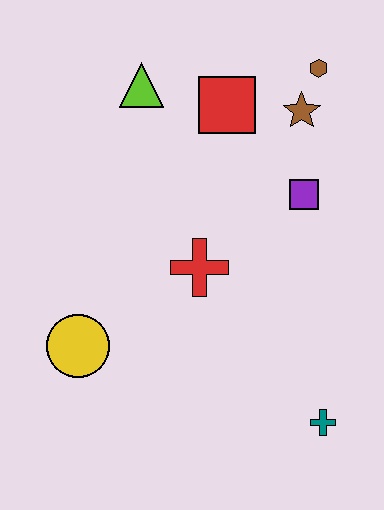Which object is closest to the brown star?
The brown hexagon is closest to the brown star.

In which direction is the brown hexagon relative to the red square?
The brown hexagon is to the right of the red square.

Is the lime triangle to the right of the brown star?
No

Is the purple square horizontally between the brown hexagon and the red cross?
Yes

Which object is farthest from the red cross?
The brown hexagon is farthest from the red cross.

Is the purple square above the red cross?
Yes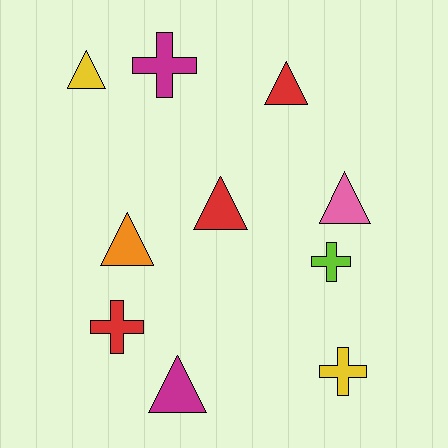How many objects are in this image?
There are 10 objects.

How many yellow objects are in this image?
There are 2 yellow objects.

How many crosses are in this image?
There are 4 crosses.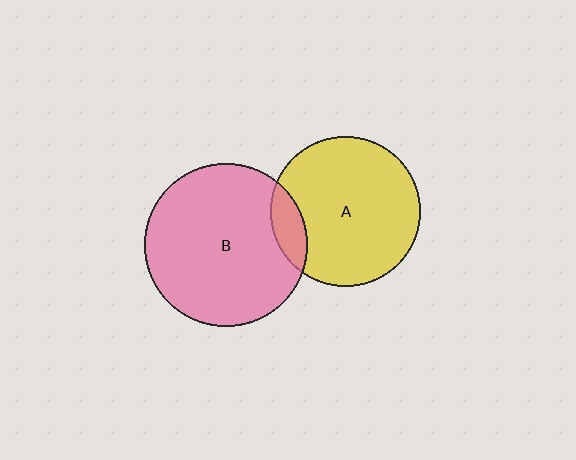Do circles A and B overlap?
Yes.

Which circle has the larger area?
Circle B (pink).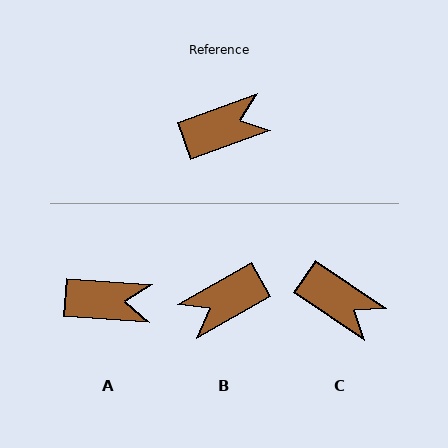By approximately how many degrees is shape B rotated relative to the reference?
Approximately 170 degrees clockwise.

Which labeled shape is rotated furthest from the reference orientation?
B, about 170 degrees away.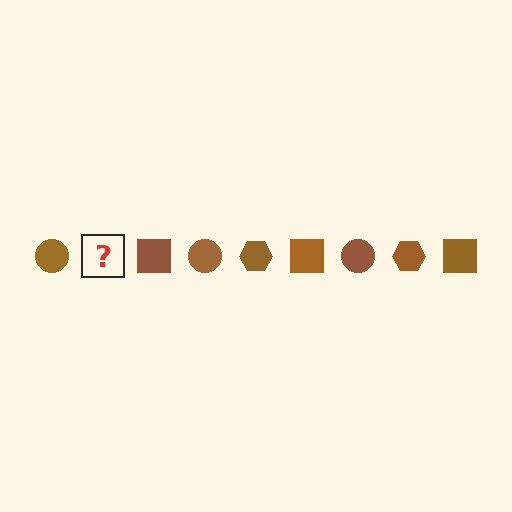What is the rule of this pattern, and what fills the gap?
The rule is that the pattern cycles through circle, hexagon, square shapes in brown. The gap should be filled with a brown hexagon.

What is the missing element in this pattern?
The missing element is a brown hexagon.